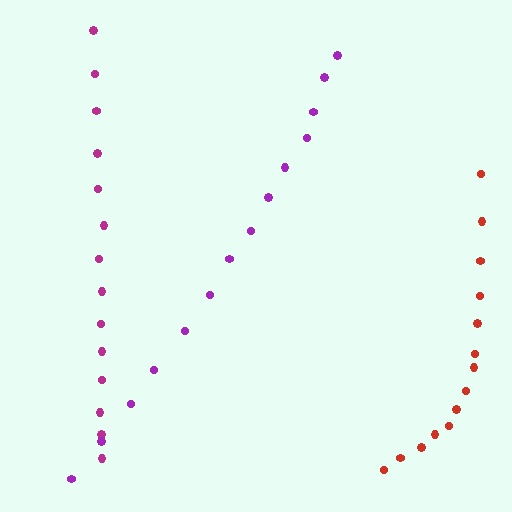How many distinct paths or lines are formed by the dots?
There are 3 distinct paths.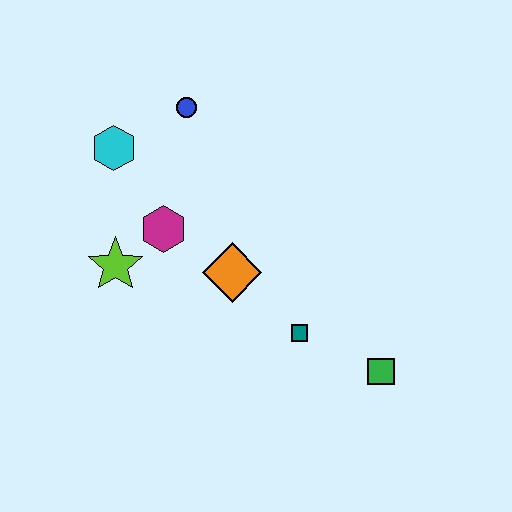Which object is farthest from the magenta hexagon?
The green square is farthest from the magenta hexagon.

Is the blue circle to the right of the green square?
No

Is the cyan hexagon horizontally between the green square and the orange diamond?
No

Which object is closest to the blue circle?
The cyan hexagon is closest to the blue circle.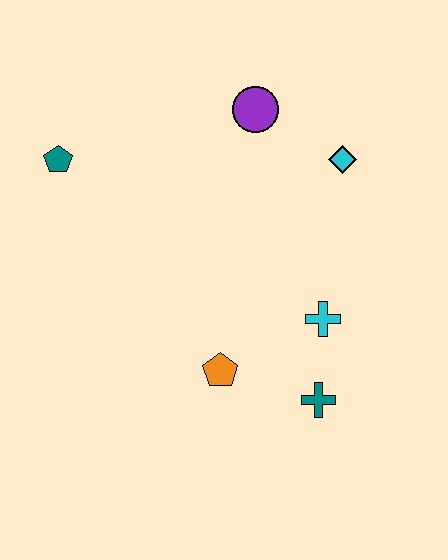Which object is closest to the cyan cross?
The teal cross is closest to the cyan cross.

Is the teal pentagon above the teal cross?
Yes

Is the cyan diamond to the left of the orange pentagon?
No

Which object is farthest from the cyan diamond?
The teal pentagon is farthest from the cyan diamond.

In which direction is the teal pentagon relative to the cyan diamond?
The teal pentagon is to the left of the cyan diamond.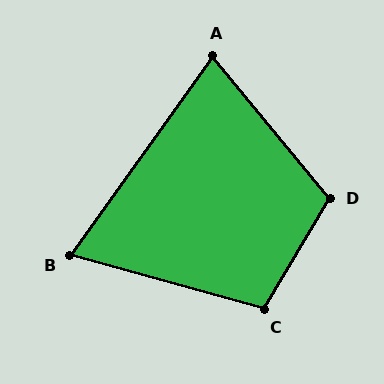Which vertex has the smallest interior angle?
B, at approximately 70 degrees.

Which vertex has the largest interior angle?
D, at approximately 110 degrees.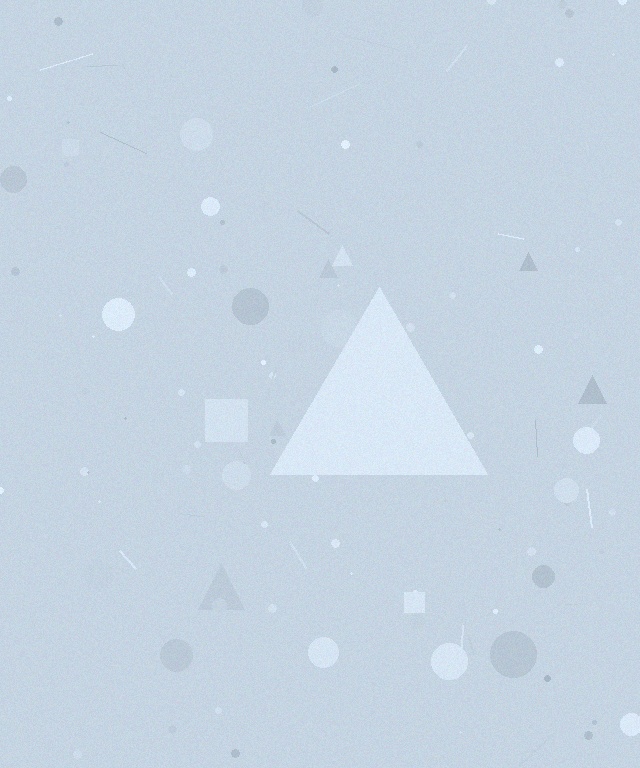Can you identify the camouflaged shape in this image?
The camouflaged shape is a triangle.